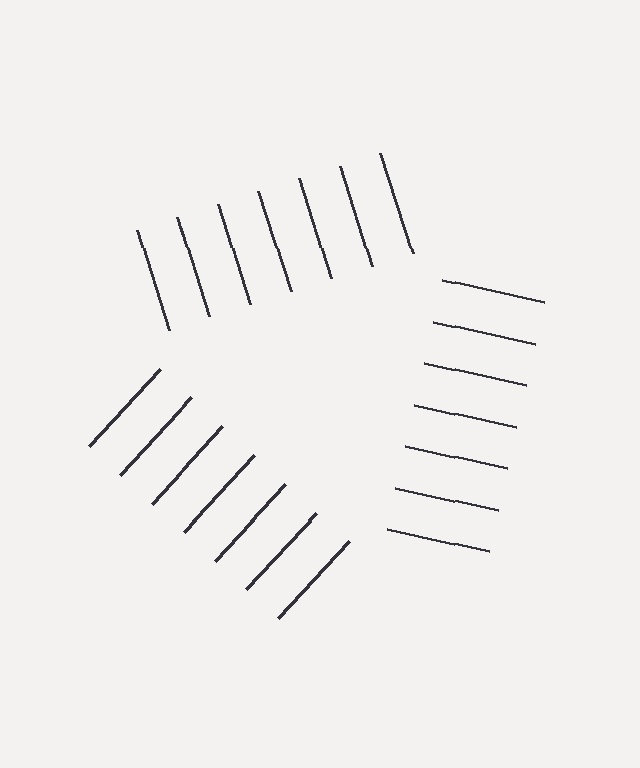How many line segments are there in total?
21 — 7 along each of the 3 edges.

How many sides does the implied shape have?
3 sides — the line-ends trace a triangle.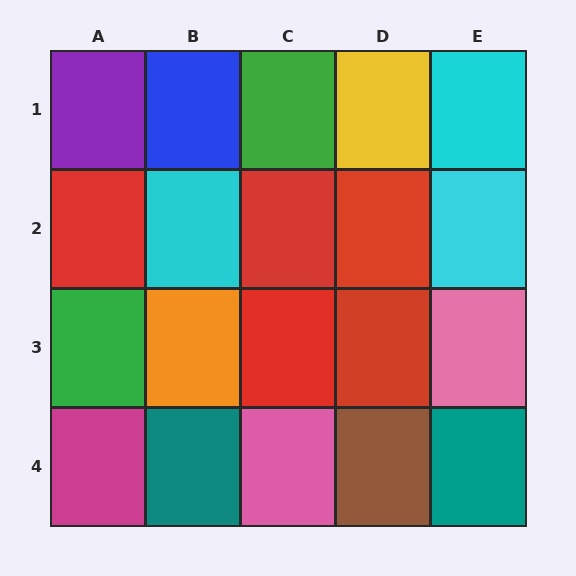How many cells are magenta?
1 cell is magenta.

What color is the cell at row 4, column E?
Teal.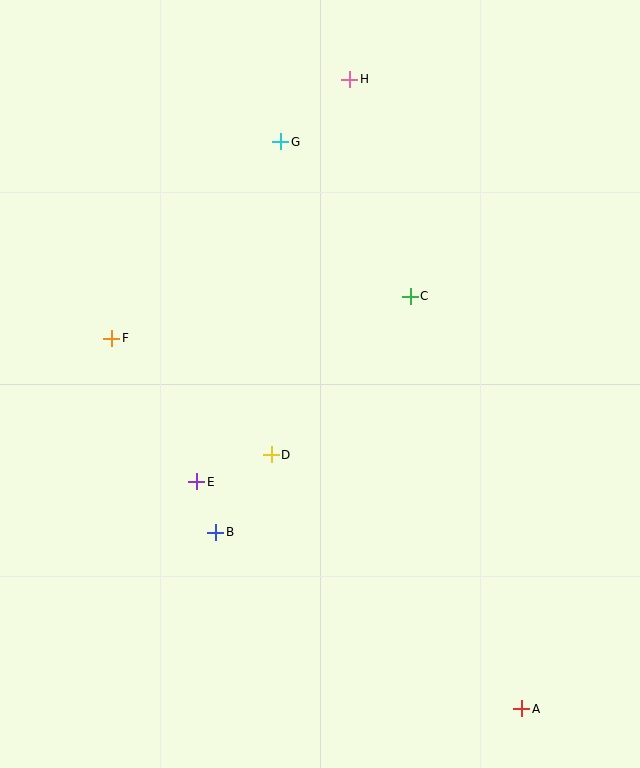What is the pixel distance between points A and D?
The distance between A and D is 357 pixels.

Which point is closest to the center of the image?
Point D at (271, 455) is closest to the center.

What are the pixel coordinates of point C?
Point C is at (410, 296).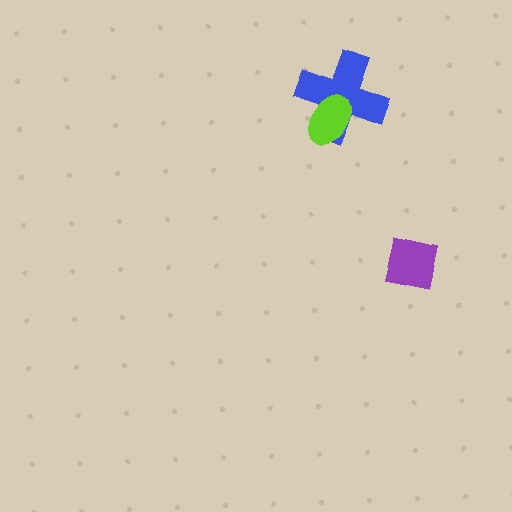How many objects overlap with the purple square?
0 objects overlap with the purple square.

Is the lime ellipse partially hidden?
No, no other shape covers it.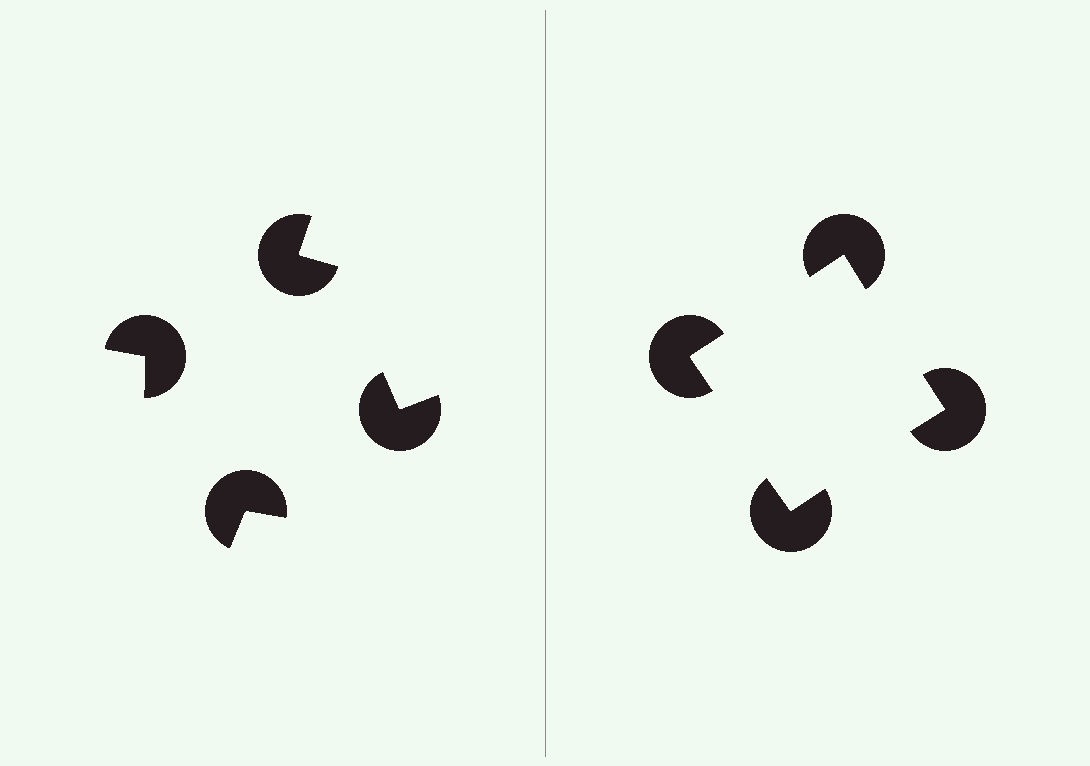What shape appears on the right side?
An illusory square.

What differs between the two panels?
The pac-man discs are positioned identically on both sides; only the wedge orientations differ. On the right they align to a square; on the left they are misaligned.